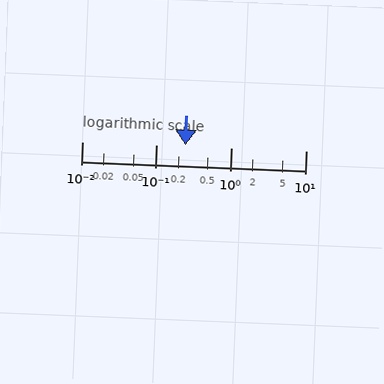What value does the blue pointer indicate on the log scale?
The pointer indicates approximately 0.24.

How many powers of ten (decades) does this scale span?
The scale spans 3 decades, from 0.01 to 10.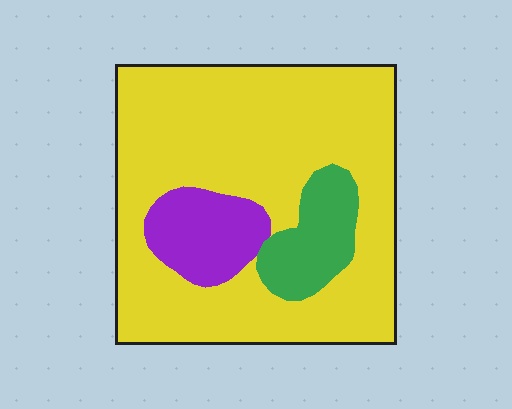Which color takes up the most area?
Yellow, at roughly 75%.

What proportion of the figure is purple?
Purple covers about 10% of the figure.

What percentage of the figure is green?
Green takes up about one tenth (1/10) of the figure.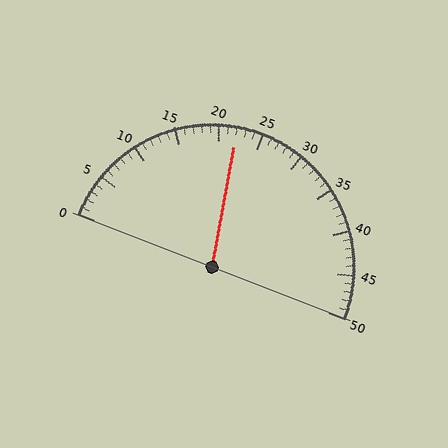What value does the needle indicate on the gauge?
The needle indicates approximately 22.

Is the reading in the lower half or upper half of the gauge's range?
The reading is in the lower half of the range (0 to 50).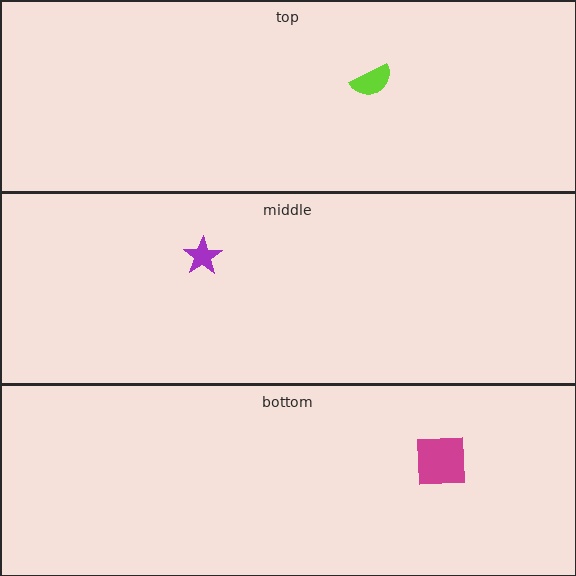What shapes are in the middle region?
The purple star.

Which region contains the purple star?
The middle region.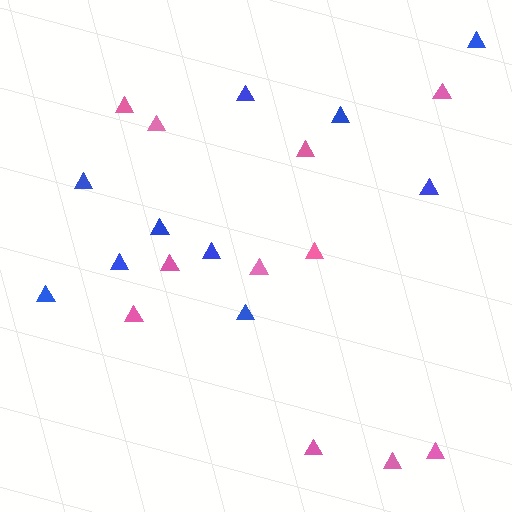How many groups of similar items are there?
There are 2 groups: one group of pink triangles (11) and one group of blue triangles (10).